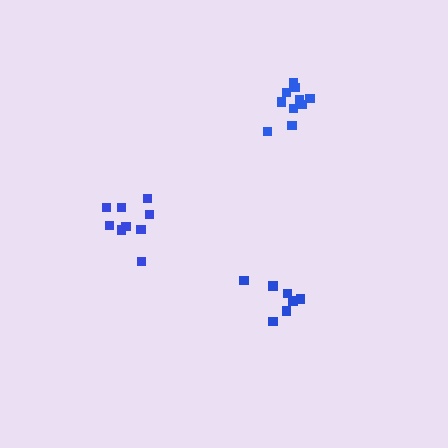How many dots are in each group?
Group 1: 9 dots, Group 2: 10 dots, Group 3: 7 dots (26 total).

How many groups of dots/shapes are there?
There are 3 groups.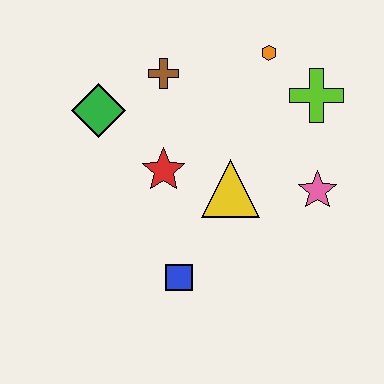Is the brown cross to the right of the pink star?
No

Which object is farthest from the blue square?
The orange hexagon is farthest from the blue square.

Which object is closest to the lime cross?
The orange hexagon is closest to the lime cross.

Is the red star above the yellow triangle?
Yes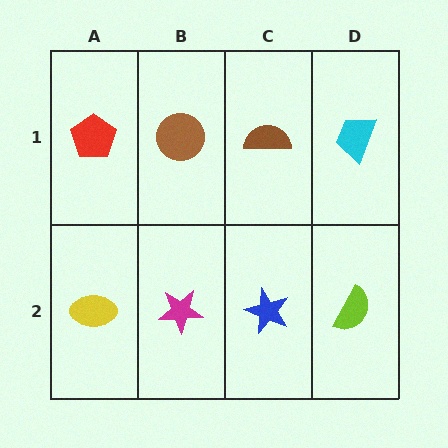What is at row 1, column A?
A red pentagon.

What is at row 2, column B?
A magenta star.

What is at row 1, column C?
A brown semicircle.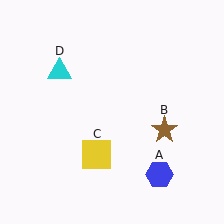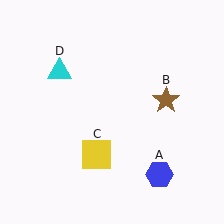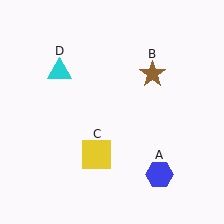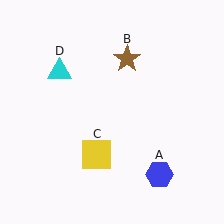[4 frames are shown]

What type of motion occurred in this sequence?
The brown star (object B) rotated counterclockwise around the center of the scene.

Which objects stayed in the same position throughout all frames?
Blue hexagon (object A) and yellow square (object C) and cyan triangle (object D) remained stationary.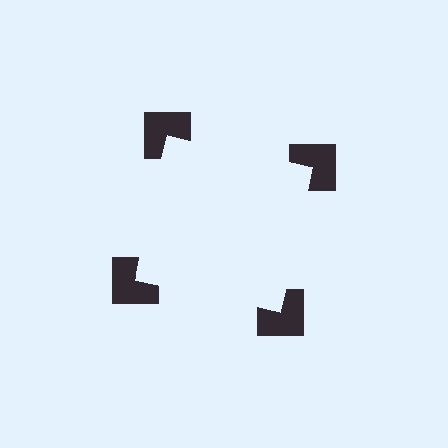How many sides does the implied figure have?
4 sides.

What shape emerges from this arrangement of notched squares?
An illusory square — its edges are inferred from the aligned wedge cuts in the notched squares, not physically drawn.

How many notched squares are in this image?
There are 4 — one at each vertex of the illusory square.